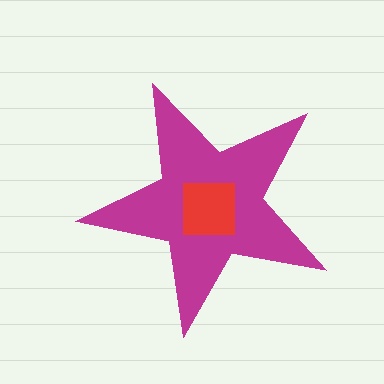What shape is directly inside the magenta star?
The red square.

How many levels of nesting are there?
2.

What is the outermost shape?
The magenta star.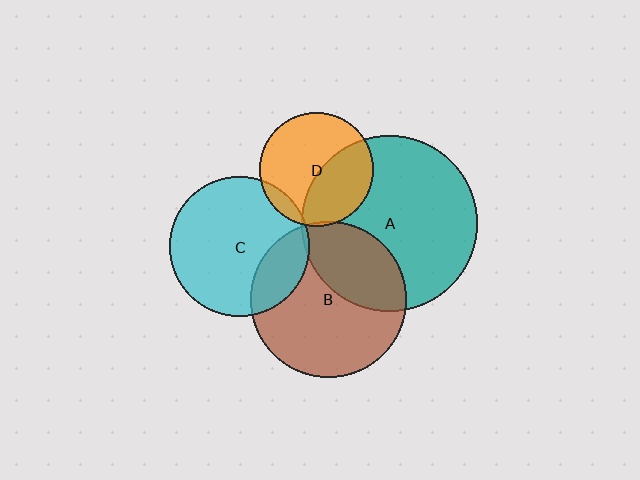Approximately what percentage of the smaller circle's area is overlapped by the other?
Approximately 5%.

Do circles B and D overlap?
Yes.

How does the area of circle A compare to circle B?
Approximately 1.3 times.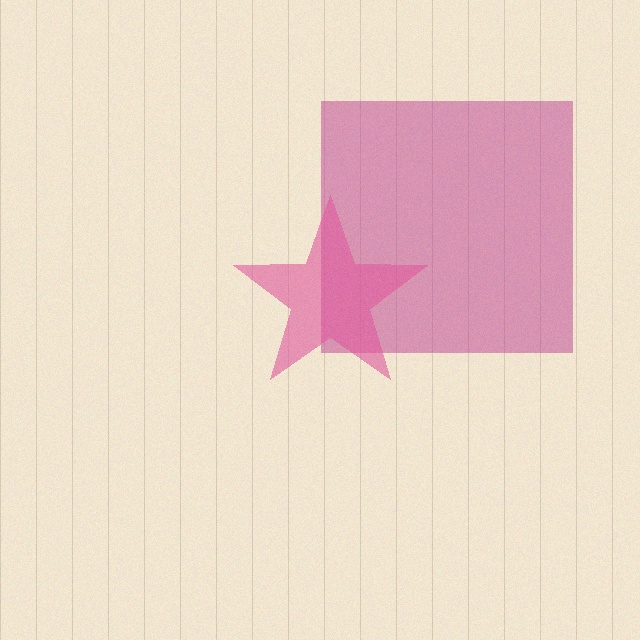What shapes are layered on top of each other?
The layered shapes are: a magenta square, a pink star.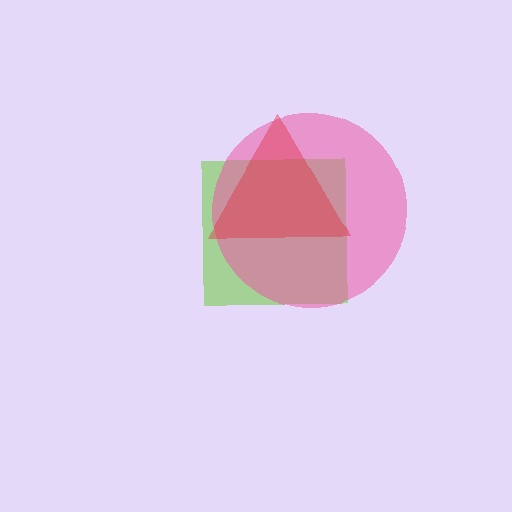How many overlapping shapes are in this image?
There are 3 overlapping shapes in the image.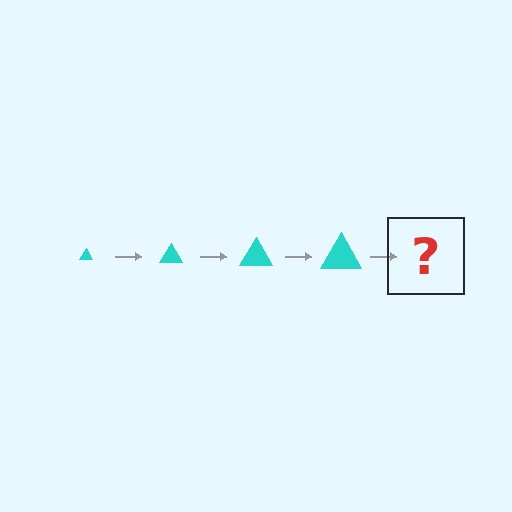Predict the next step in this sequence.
The next step is a cyan triangle, larger than the previous one.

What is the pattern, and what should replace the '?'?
The pattern is that the triangle gets progressively larger each step. The '?' should be a cyan triangle, larger than the previous one.